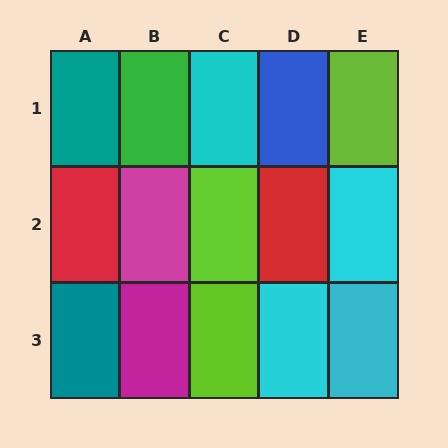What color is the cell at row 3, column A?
Teal.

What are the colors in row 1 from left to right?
Teal, green, cyan, blue, lime.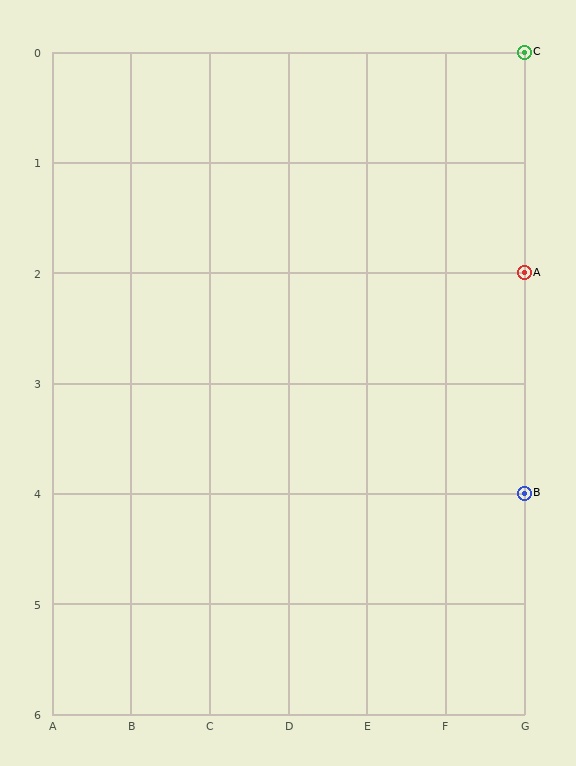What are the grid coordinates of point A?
Point A is at grid coordinates (G, 2).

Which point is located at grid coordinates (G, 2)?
Point A is at (G, 2).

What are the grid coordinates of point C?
Point C is at grid coordinates (G, 0).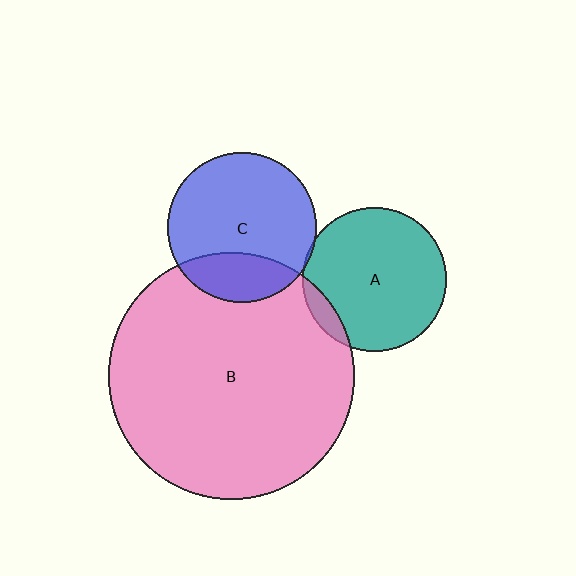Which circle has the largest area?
Circle B (pink).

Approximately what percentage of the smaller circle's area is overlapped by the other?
Approximately 5%.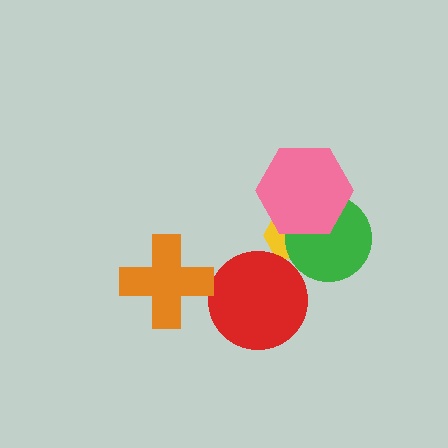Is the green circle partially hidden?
Yes, it is partially covered by another shape.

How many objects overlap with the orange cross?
0 objects overlap with the orange cross.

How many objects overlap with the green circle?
2 objects overlap with the green circle.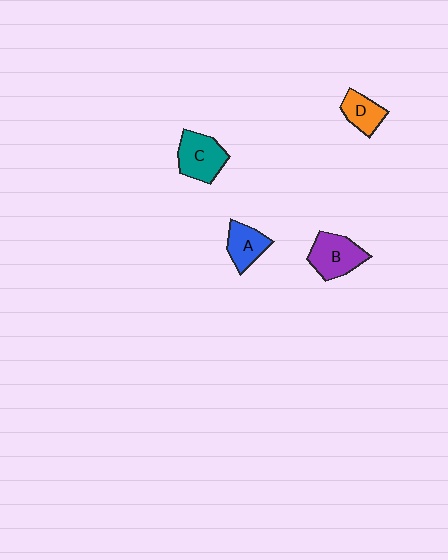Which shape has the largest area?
Shape B (purple).